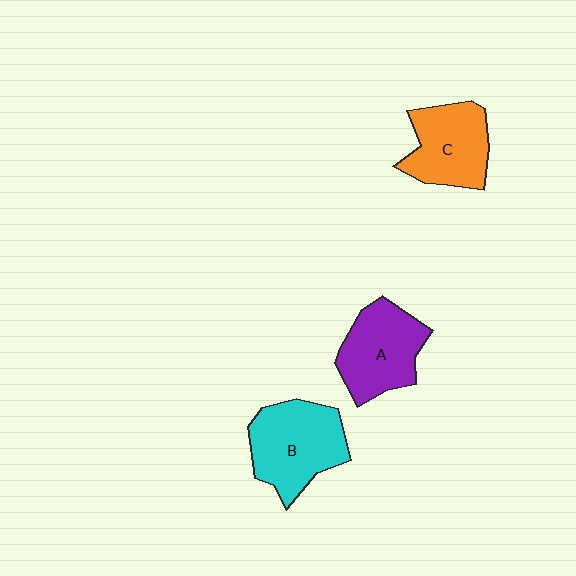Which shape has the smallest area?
Shape C (orange).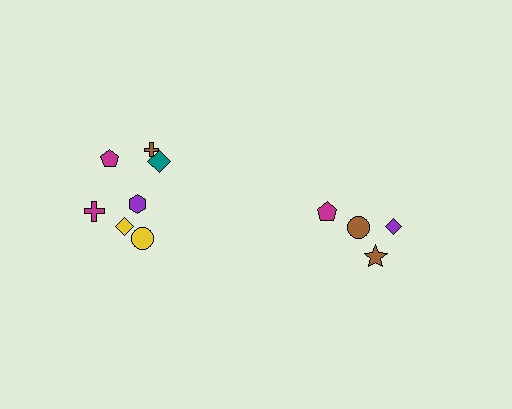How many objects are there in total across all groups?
There are 11 objects.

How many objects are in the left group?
There are 7 objects.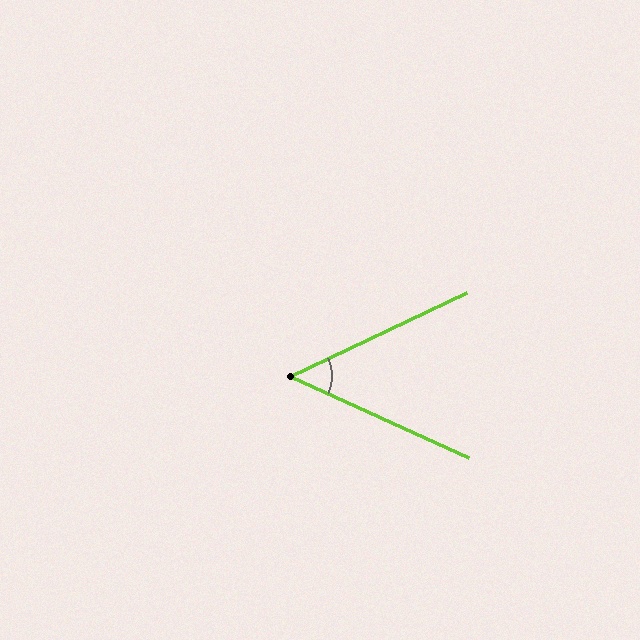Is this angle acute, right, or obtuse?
It is acute.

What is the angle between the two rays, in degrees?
Approximately 50 degrees.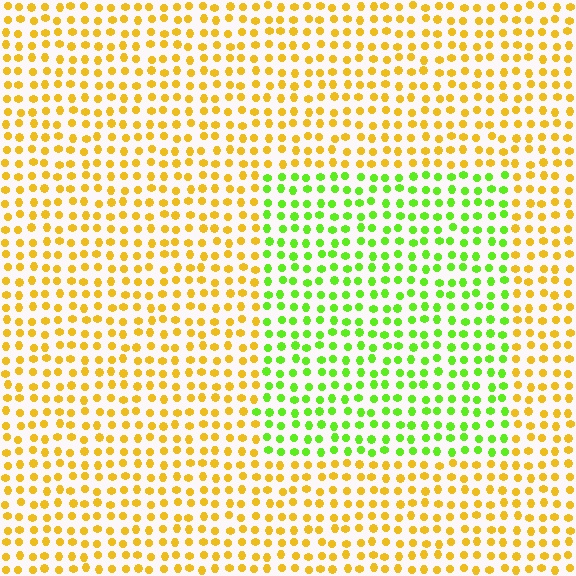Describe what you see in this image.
The image is filled with small yellow elements in a uniform arrangement. A rectangle-shaped region is visible where the elements are tinted to a slightly different hue, forming a subtle color boundary.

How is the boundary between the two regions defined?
The boundary is defined purely by a slight shift in hue (about 56 degrees). Spacing, size, and orientation are identical on both sides.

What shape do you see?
I see a rectangle.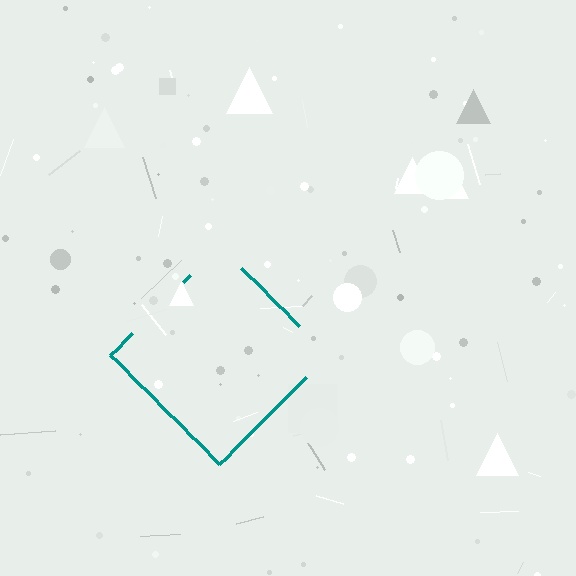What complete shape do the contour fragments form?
The contour fragments form a diamond.